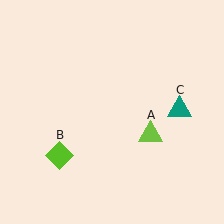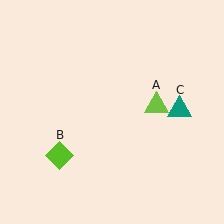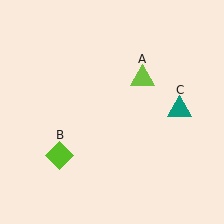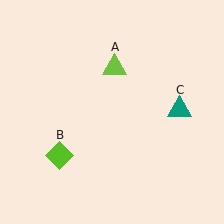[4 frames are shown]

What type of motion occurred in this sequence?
The lime triangle (object A) rotated counterclockwise around the center of the scene.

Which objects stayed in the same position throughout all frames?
Lime diamond (object B) and teal triangle (object C) remained stationary.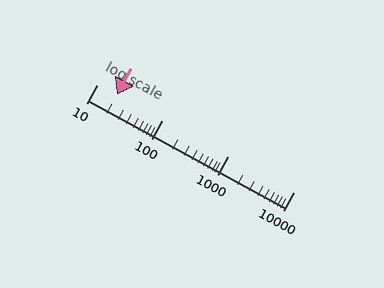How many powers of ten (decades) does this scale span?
The scale spans 3 decades, from 10 to 10000.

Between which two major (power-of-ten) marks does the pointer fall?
The pointer is between 10 and 100.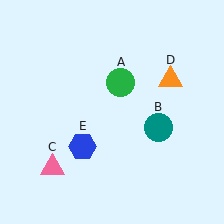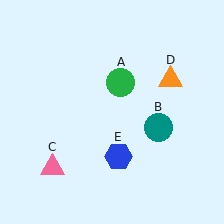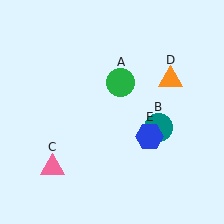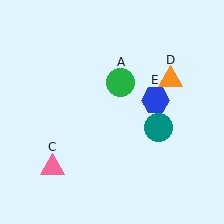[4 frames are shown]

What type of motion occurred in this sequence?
The blue hexagon (object E) rotated counterclockwise around the center of the scene.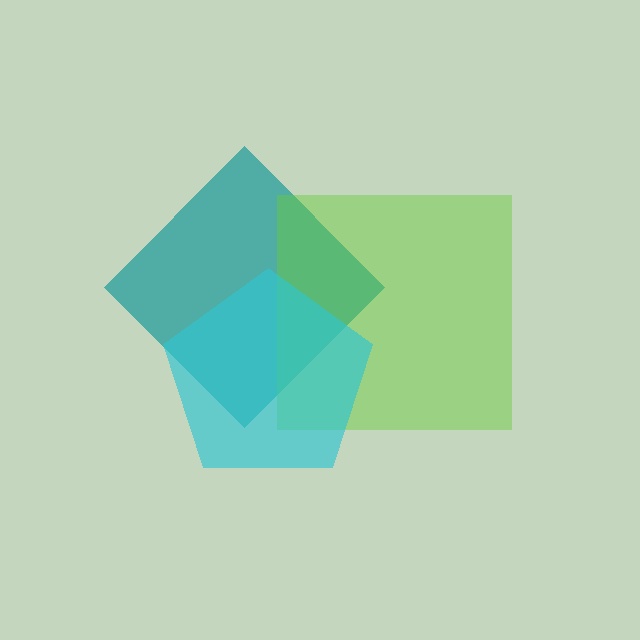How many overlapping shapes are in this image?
There are 3 overlapping shapes in the image.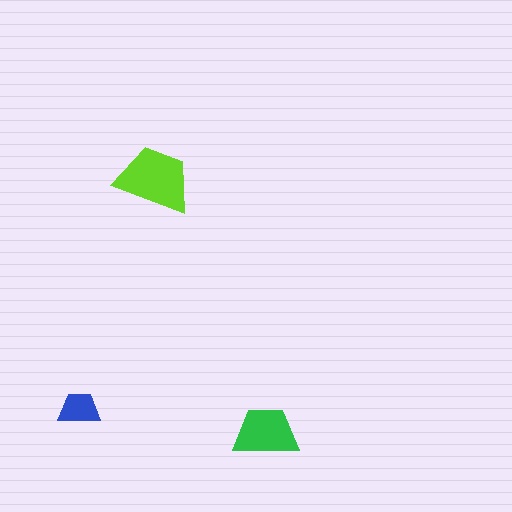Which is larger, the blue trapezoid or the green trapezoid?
The green one.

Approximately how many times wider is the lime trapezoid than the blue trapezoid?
About 2 times wider.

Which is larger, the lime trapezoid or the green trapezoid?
The lime one.